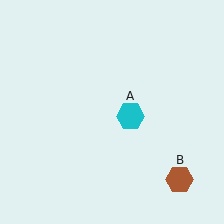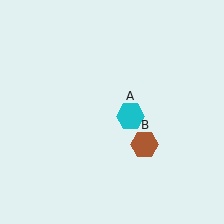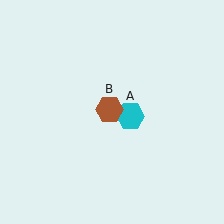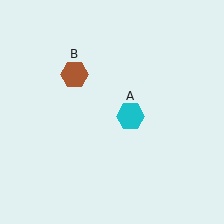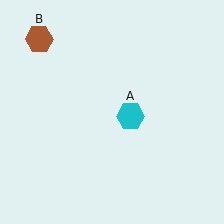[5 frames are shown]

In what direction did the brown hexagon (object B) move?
The brown hexagon (object B) moved up and to the left.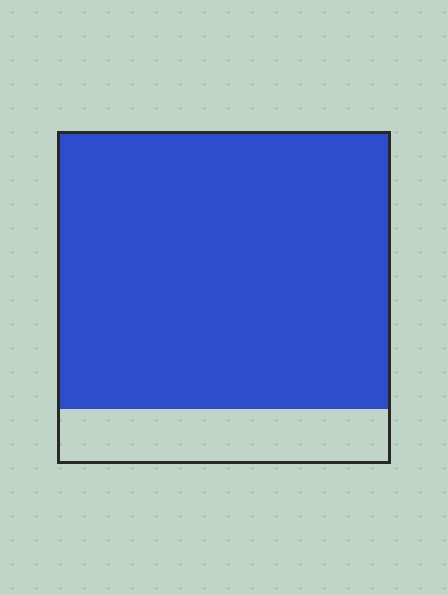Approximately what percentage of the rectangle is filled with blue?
Approximately 85%.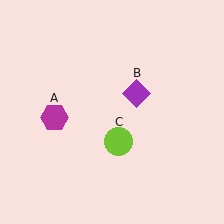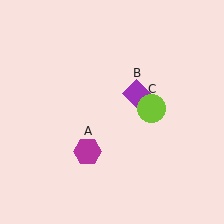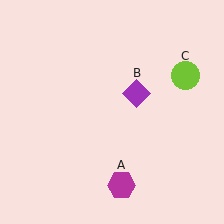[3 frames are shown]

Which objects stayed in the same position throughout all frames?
Purple diamond (object B) remained stationary.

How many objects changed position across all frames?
2 objects changed position: magenta hexagon (object A), lime circle (object C).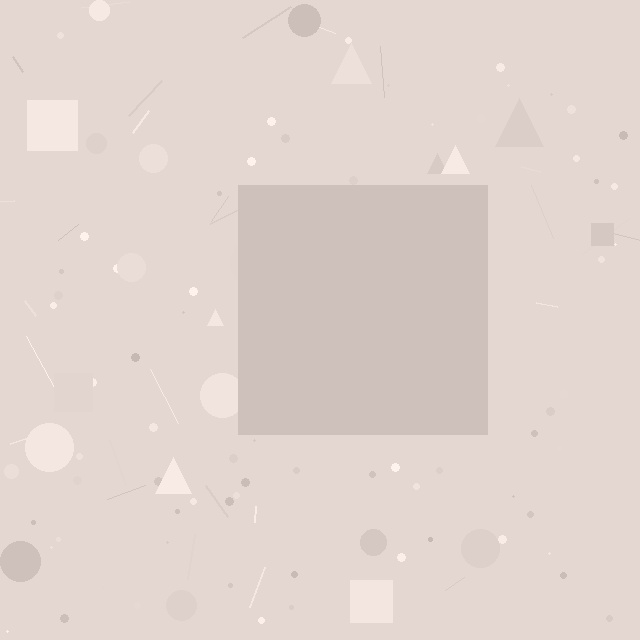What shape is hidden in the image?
A square is hidden in the image.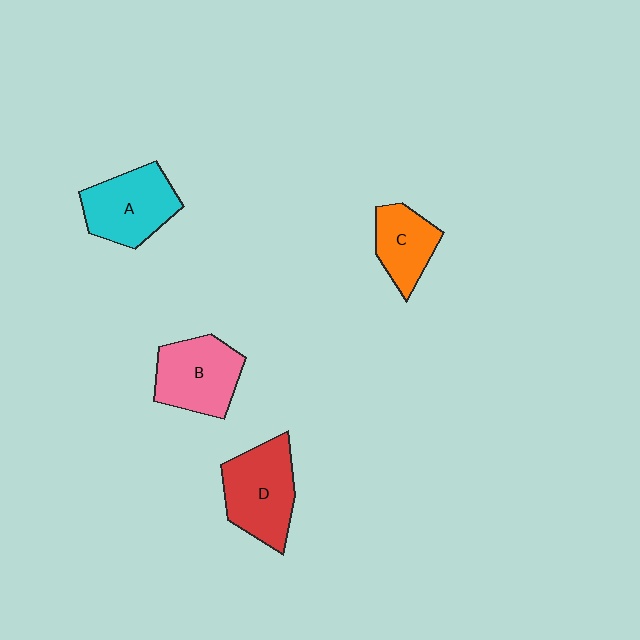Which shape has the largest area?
Shape D (red).